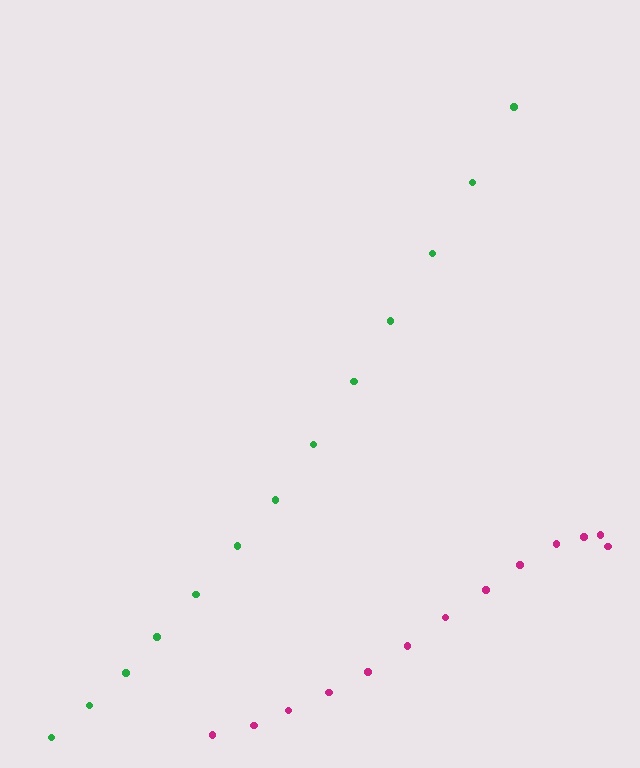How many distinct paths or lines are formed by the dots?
There are 2 distinct paths.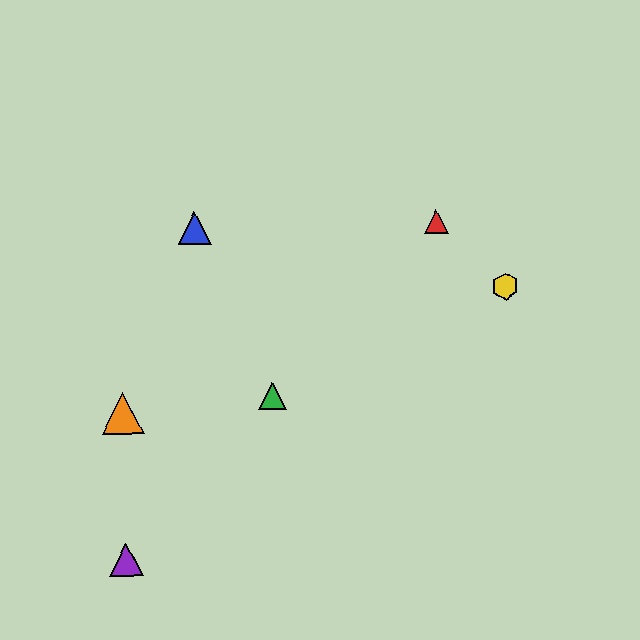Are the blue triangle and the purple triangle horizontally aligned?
No, the blue triangle is at y≈228 and the purple triangle is at y≈560.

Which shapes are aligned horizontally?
The red triangle, the blue triangle are aligned horizontally.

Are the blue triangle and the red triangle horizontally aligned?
Yes, both are at y≈228.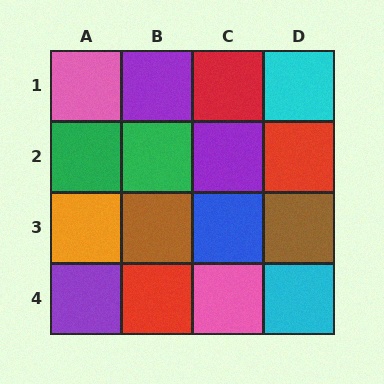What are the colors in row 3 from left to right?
Orange, brown, blue, brown.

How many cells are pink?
2 cells are pink.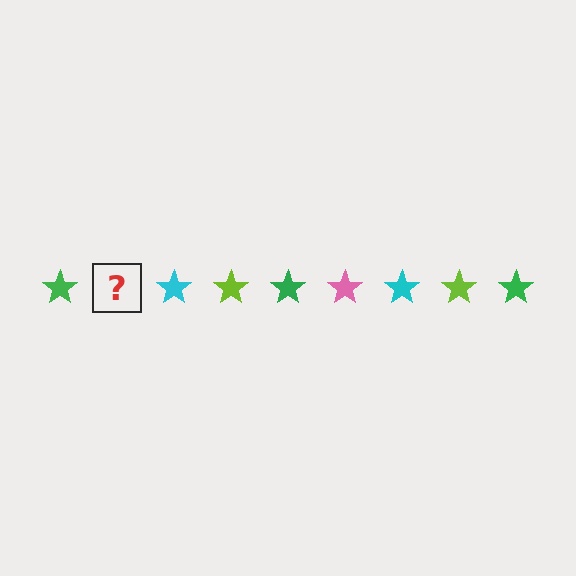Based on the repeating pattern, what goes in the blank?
The blank should be a pink star.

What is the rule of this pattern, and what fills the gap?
The rule is that the pattern cycles through green, pink, cyan, lime stars. The gap should be filled with a pink star.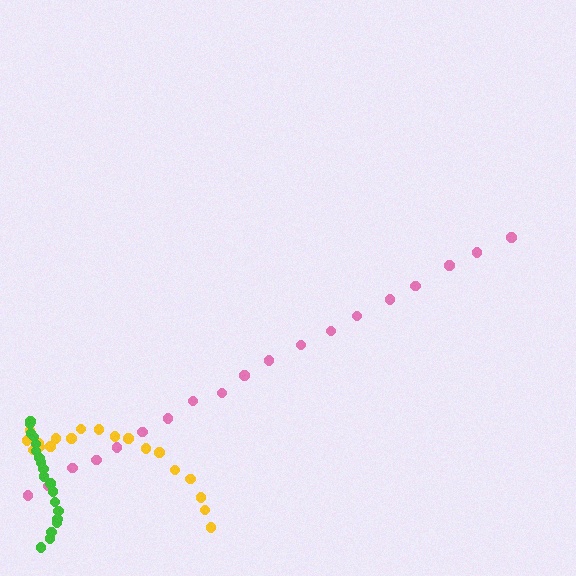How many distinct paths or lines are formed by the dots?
There are 3 distinct paths.